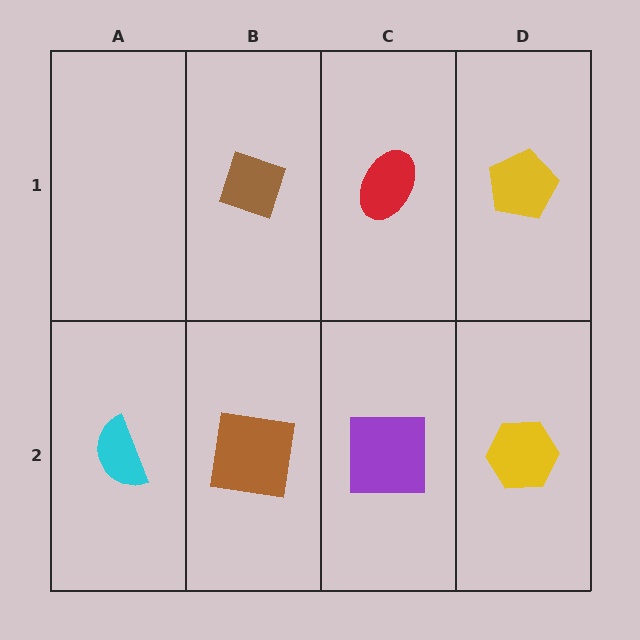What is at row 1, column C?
A red ellipse.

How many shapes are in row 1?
3 shapes.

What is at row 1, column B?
A brown diamond.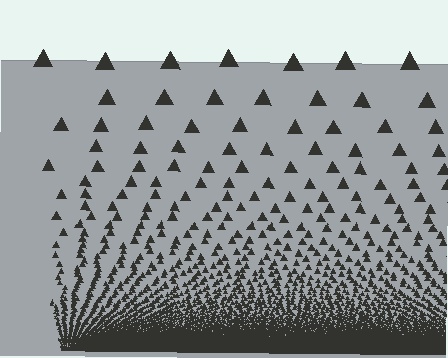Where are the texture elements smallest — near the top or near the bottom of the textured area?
Near the bottom.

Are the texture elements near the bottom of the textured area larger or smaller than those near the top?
Smaller. The gradient is inverted — elements near the bottom are smaller and denser.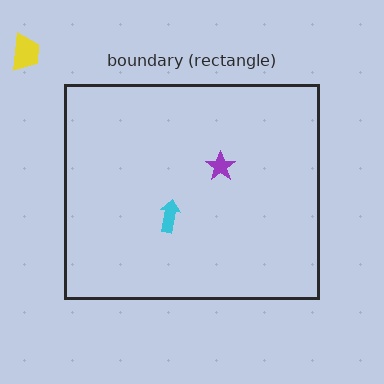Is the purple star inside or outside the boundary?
Inside.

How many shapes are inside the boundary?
2 inside, 1 outside.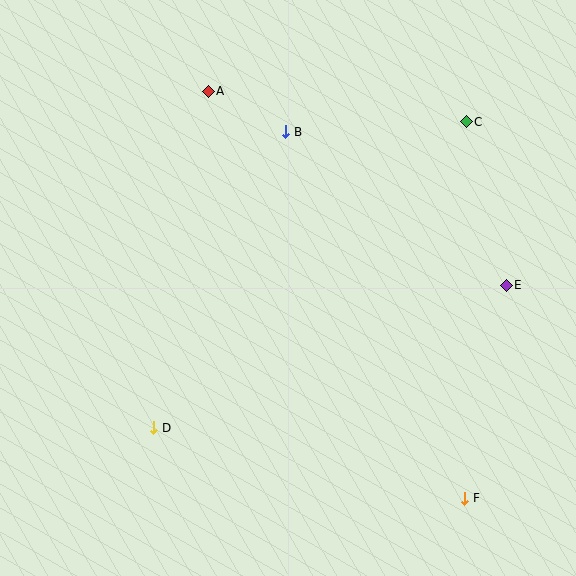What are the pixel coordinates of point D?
Point D is at (154, 428).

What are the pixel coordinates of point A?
Point A is at (208, 91).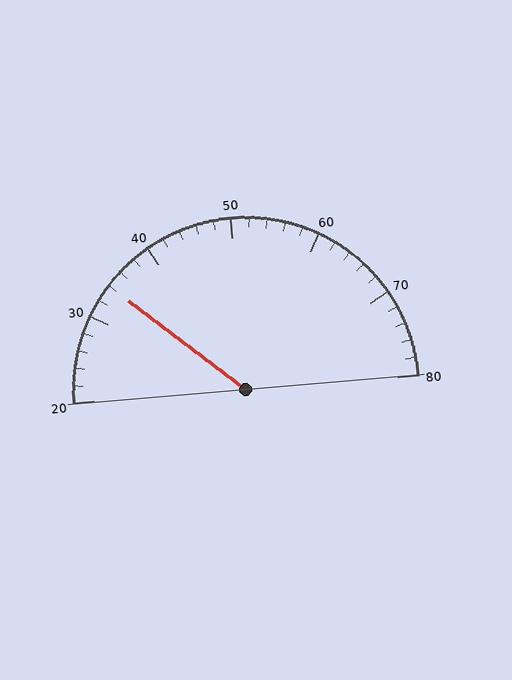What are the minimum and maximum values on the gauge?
The gauge ranges from 20 to 80.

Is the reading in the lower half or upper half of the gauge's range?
The reading is in the lower half of the range (20 to 80).